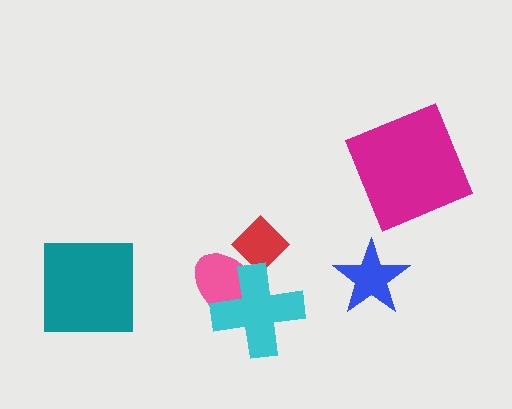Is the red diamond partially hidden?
Yes, it is partially covered by another shape.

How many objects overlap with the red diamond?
2 objects overlap with the red diamond.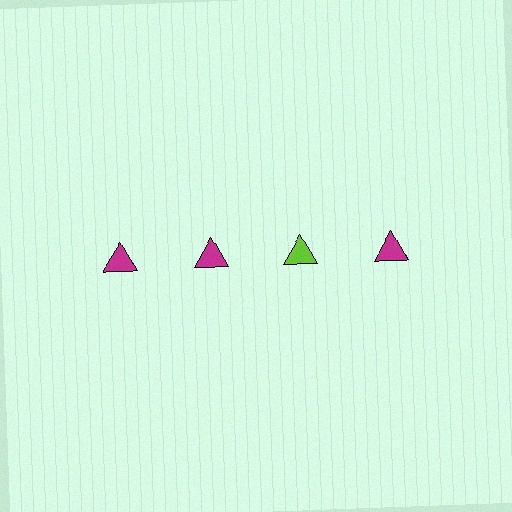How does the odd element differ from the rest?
It has a different color: lime instead of magenta.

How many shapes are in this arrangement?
There are 4 shapes arranged in a grid pattern.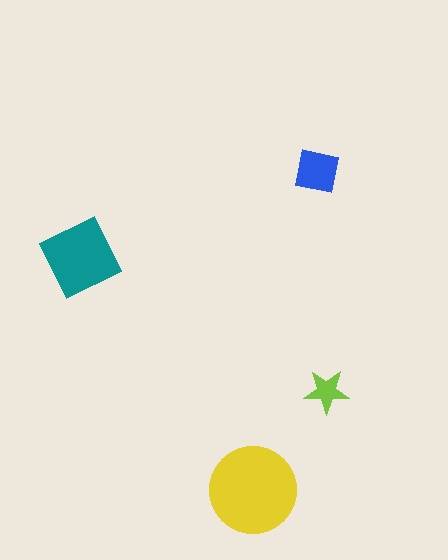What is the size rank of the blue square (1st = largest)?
3rd.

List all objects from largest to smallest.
The yellow circle, the teal diamond, the blue square, the lime star.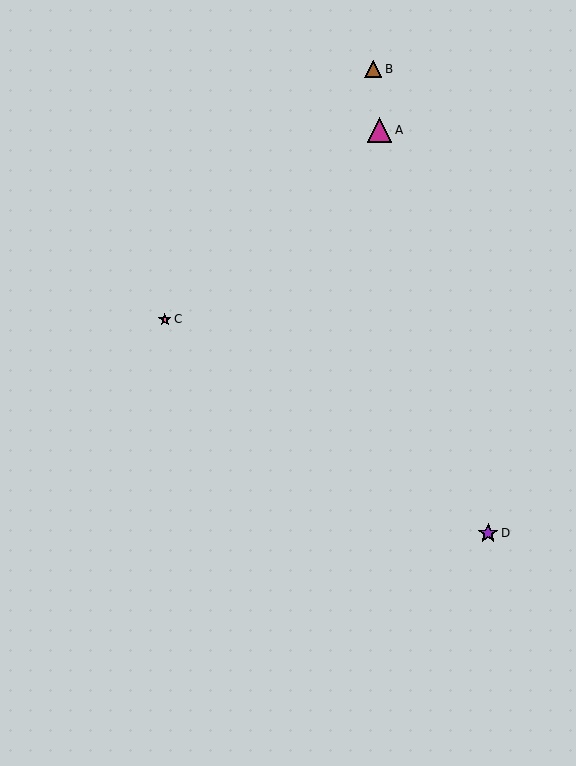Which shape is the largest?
The magenta triangle (labeled A) is the largest.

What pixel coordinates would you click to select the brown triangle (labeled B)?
Click at (373, 69) to select the brown triangle B.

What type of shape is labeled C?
Shape C is a pink star.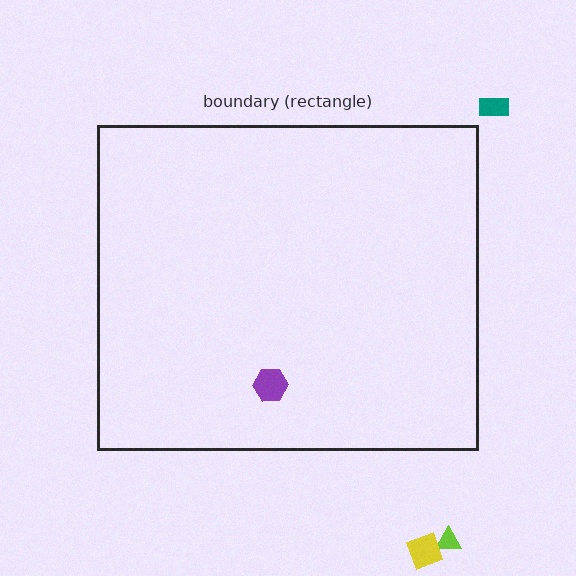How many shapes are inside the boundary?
1 inside, 3 outside.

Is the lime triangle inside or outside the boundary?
Outside.